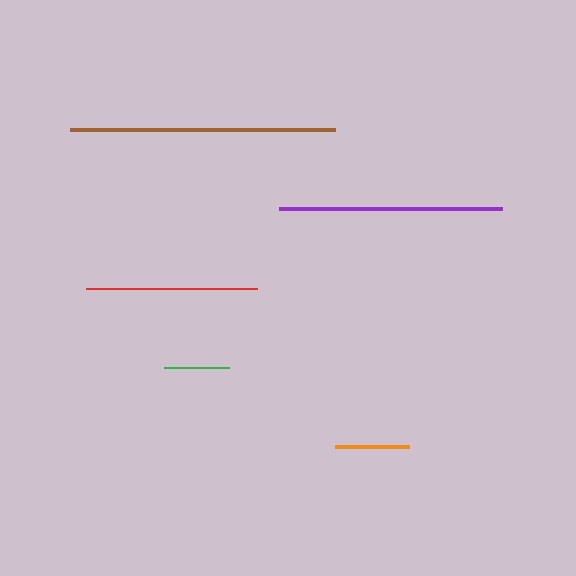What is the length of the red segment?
The red segment is approximately 171 pixels long.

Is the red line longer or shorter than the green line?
The red line is longer than the green line.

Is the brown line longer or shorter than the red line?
The brown line is longer than the red line.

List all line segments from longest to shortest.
From longest to shortest: brown, purple, red, orange, green.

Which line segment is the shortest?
The green line is the shortest at approximately 65 pixels.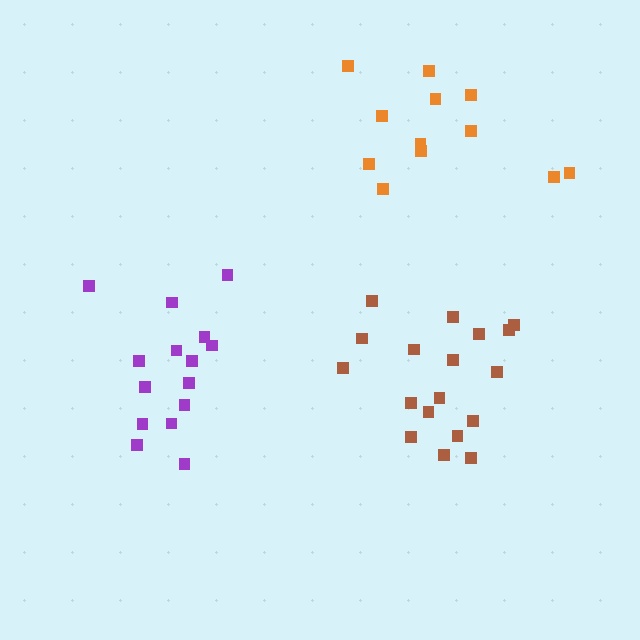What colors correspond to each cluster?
The clusters are colored: purple, orange, brown.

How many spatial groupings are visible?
There are 3 spatial groupings.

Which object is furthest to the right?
The orange cluster is rightmost.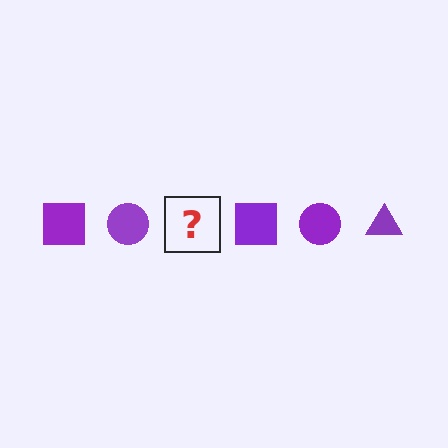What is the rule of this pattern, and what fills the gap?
The rule is that the pattern cycles through square, circle, triangle shapes in purple. The gap should be filled with a purple triangle.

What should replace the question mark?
The question mark should be replaced with a purple triangle.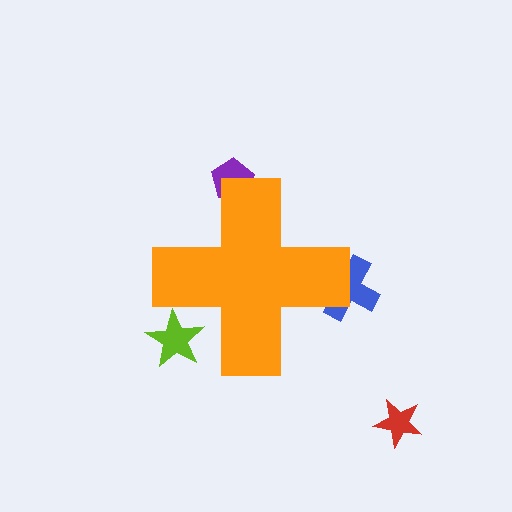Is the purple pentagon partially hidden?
Yes, the purple pentagon is partially hidden behind the orange cross.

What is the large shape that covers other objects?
An orange cross.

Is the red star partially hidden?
No, the red star is fully visible.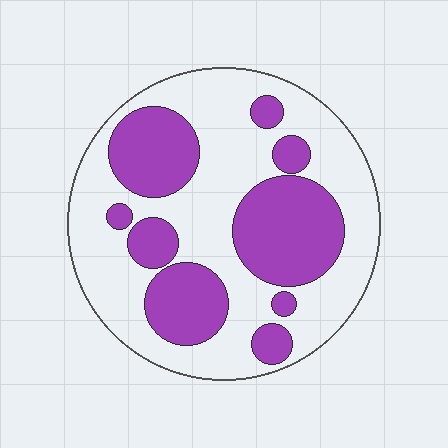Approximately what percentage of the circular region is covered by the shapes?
Approximately 35%.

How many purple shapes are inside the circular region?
9.